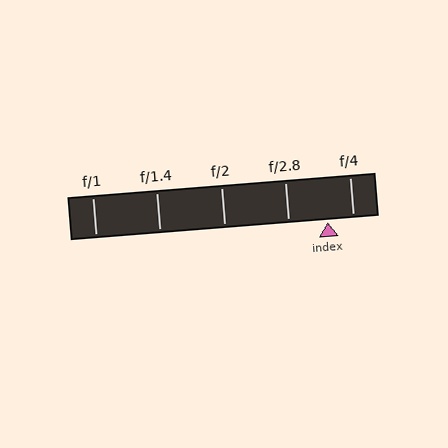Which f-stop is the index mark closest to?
The index mark is closest to f/4.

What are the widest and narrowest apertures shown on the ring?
The widest aperture shown is f/1 and the narrowest is f/4.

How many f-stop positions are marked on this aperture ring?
There are 5 f-stop positions marked.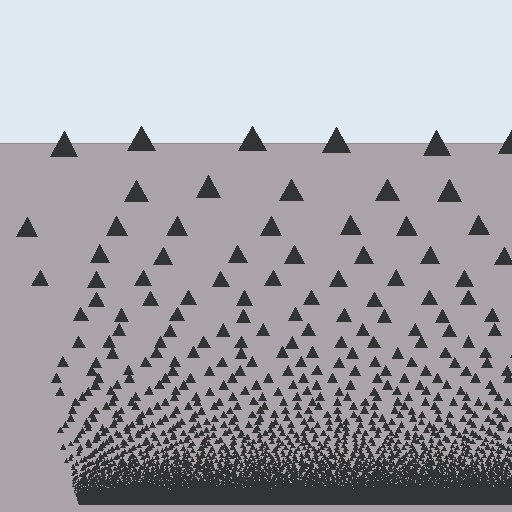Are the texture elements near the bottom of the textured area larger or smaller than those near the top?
Smaller. The gradient is inverted — elements near the bottom are smaller and denser.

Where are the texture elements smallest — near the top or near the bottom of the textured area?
Near the bottom.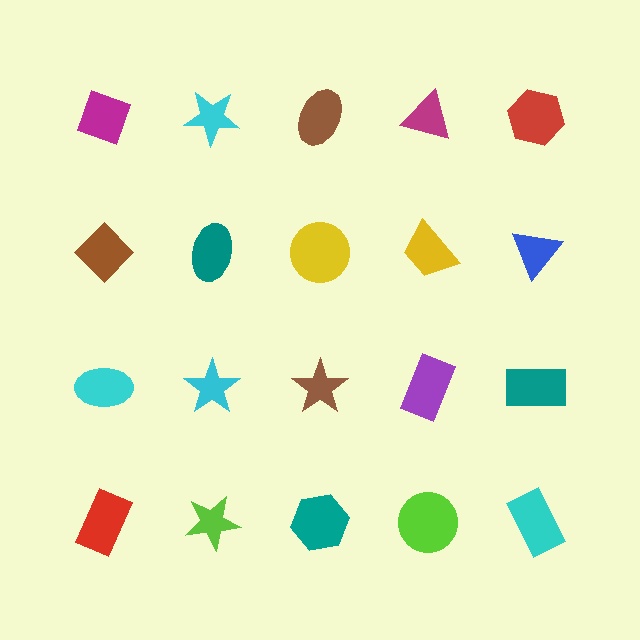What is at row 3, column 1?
A cyan ellipse.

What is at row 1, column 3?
A brown ellipse.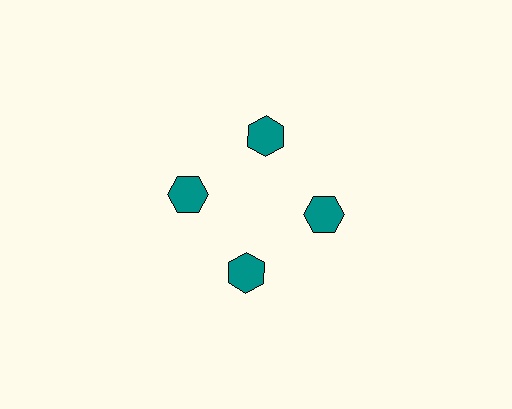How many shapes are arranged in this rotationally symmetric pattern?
There are 4 shapes, arranged in 4 groups of 1.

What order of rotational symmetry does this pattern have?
This pattern has 4-fold rotational symmetry.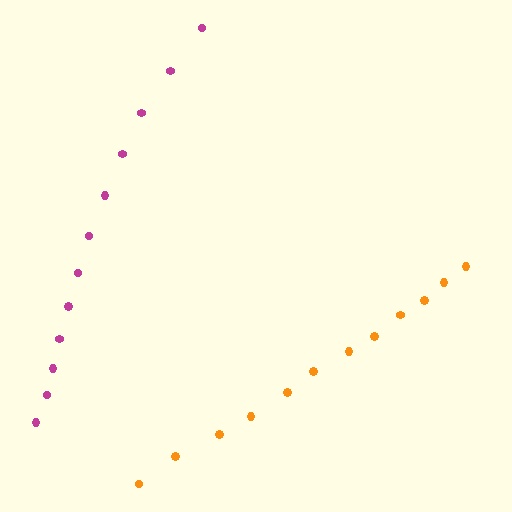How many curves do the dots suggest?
There are 2 distinct paths.